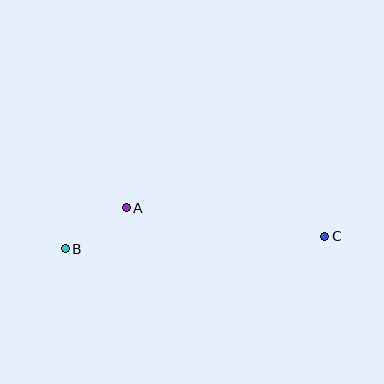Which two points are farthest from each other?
Points B and C are farthest from each other.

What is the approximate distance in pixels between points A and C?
The distance between A and C is approximately 201 pixels.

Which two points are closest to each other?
Points A and B are closest to each other.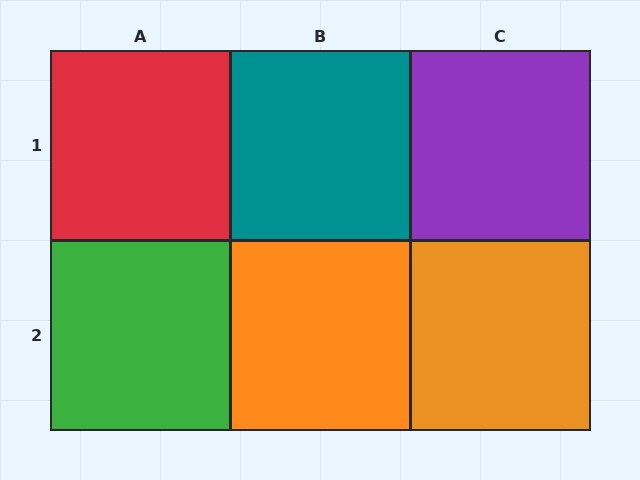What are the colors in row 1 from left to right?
Red, teal, purple.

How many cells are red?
1 cell is red.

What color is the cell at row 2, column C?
Orange.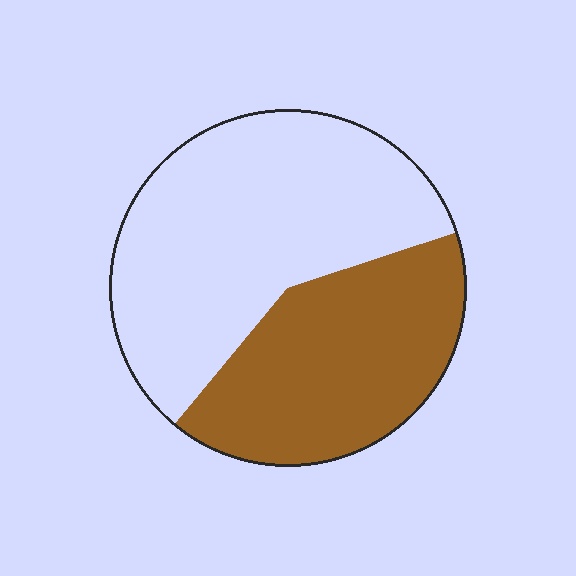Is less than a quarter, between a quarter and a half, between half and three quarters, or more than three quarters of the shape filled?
Between a quarter and a half.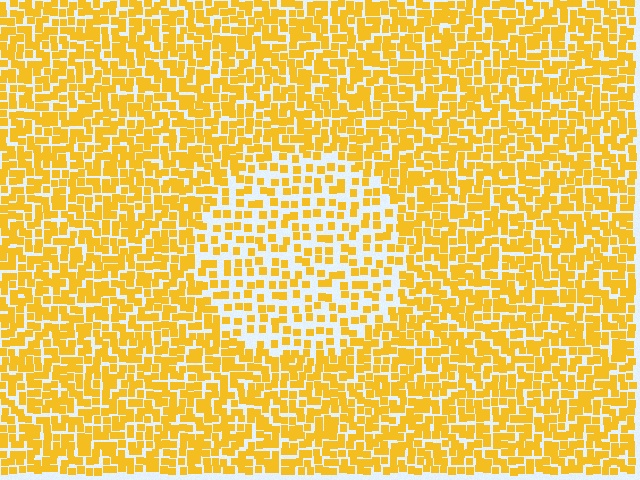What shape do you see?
I see a circle.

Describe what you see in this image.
The image contains small yellow elements arranged at two different densities. A circle-shaped region is visible where the elements are less densely packed than the surrounding area.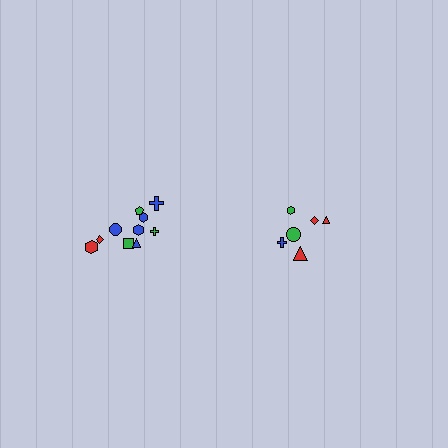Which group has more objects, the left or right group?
The left group.